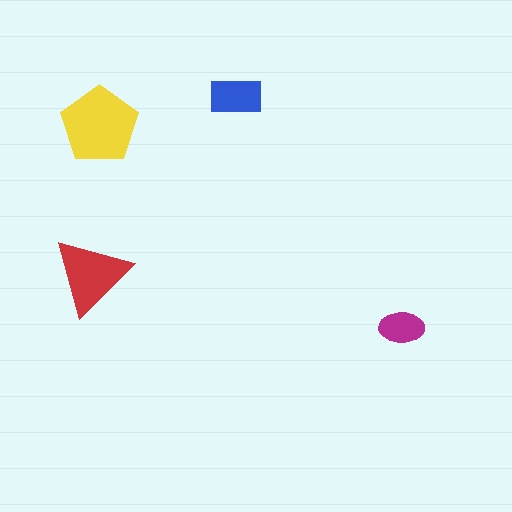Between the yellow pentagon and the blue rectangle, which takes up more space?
The yellow pentagon.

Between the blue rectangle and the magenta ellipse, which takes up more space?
The blue rectangle.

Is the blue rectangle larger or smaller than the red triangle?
Smaller.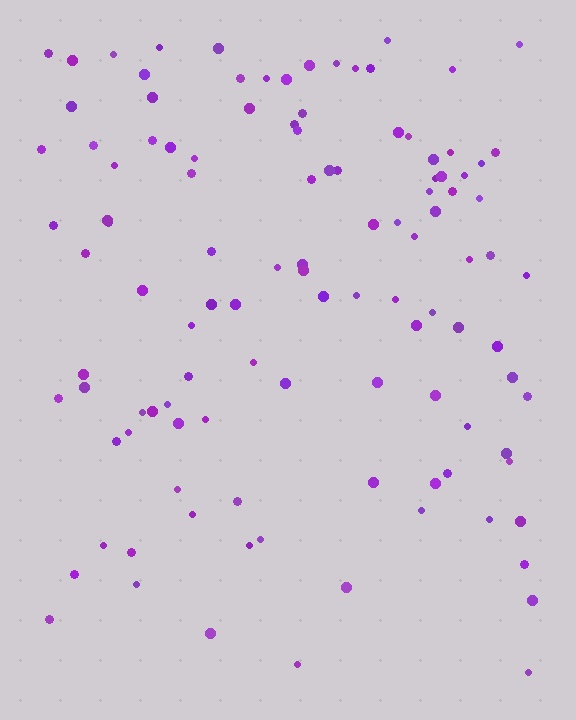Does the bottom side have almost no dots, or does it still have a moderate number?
Still a moderate number, just noticeably fewer than the top.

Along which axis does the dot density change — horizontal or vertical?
Vertical.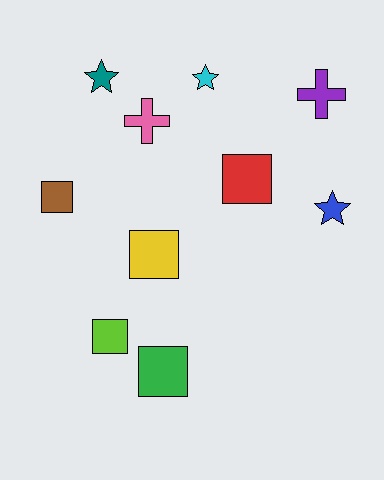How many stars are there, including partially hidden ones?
There are 3 stars.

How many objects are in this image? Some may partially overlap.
There are 10 objects.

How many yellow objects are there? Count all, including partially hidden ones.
There is 1 yellow object.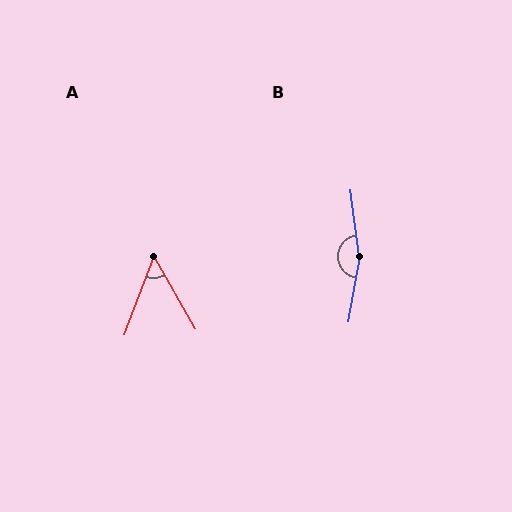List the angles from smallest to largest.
A (51°), B (163°).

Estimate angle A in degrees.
Approximately 51 degrees.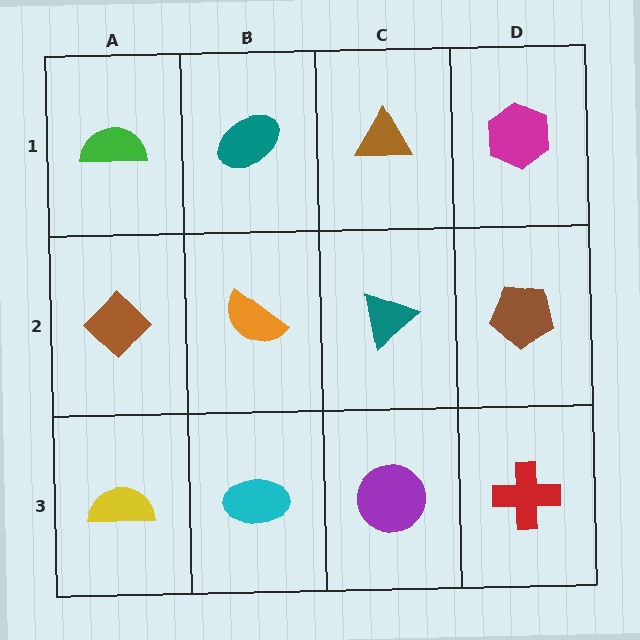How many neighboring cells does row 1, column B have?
3.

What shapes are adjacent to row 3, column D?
A brown pentagon (row 2, column D), a purple circle (row 3, column C).